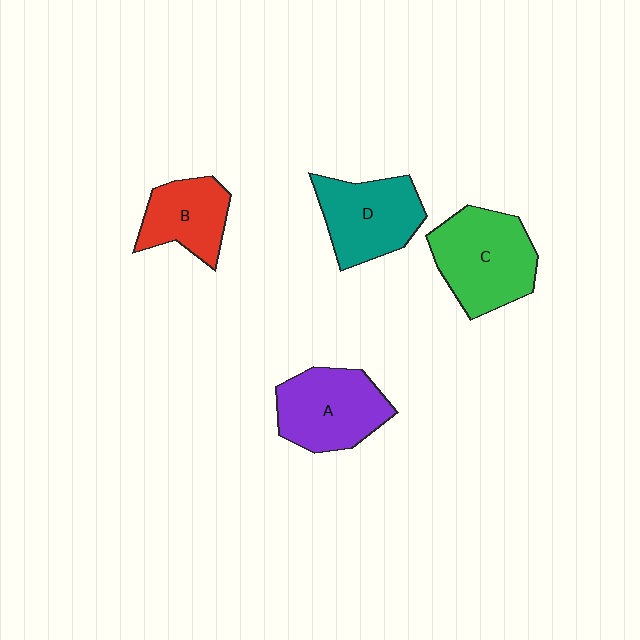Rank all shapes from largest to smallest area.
From largest to smallest: C (green), A (purple), D (teal), B (red).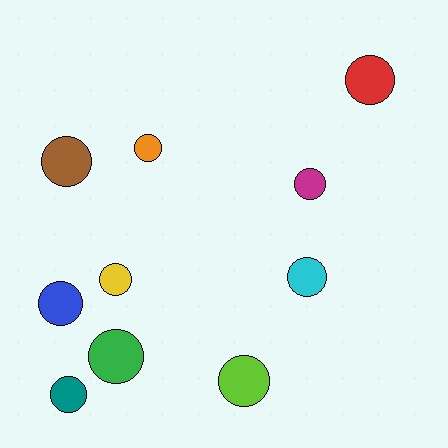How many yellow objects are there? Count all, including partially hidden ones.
There is 1 yellow object.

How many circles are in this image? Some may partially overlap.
There are 10 circles.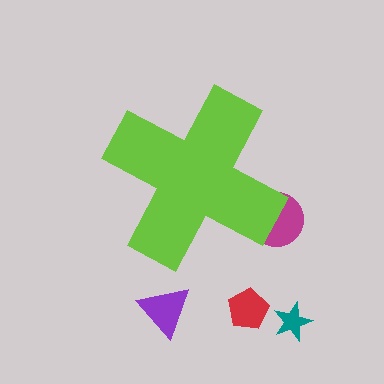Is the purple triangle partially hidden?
No, the purple triangle is fully visible.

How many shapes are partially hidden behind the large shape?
1 shape is partially hidden.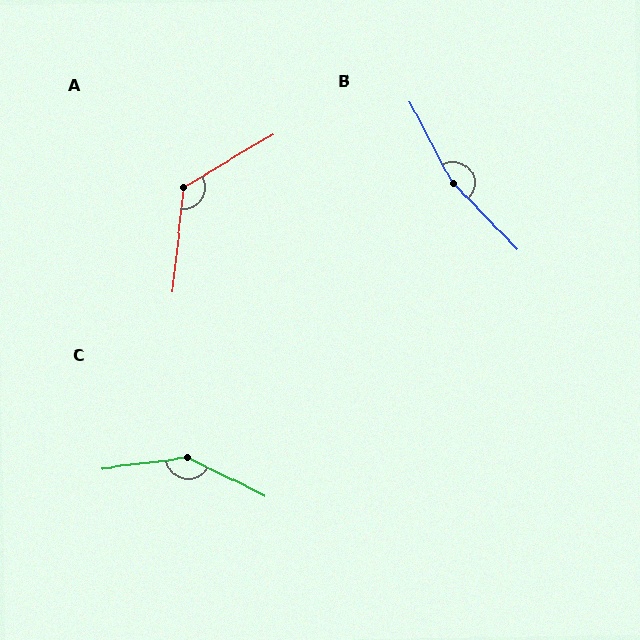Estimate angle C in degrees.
Approximately 147 degrees.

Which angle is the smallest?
A, at approximately 127 degrees.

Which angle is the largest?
B, at approximately 164 degrees.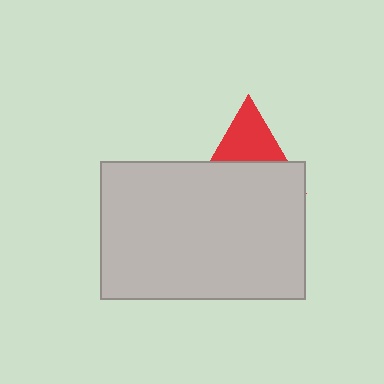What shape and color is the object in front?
The object in front is a light gray rectangle.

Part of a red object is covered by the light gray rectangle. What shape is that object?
It is a triangle.